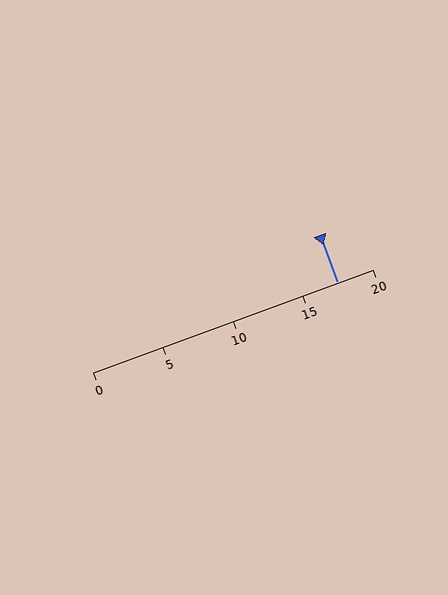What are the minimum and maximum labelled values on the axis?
The axis runs from 0 to 20.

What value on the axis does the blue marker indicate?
The marker indicates approximately 17.5.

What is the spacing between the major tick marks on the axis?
The major ticks are spaced 5 apart.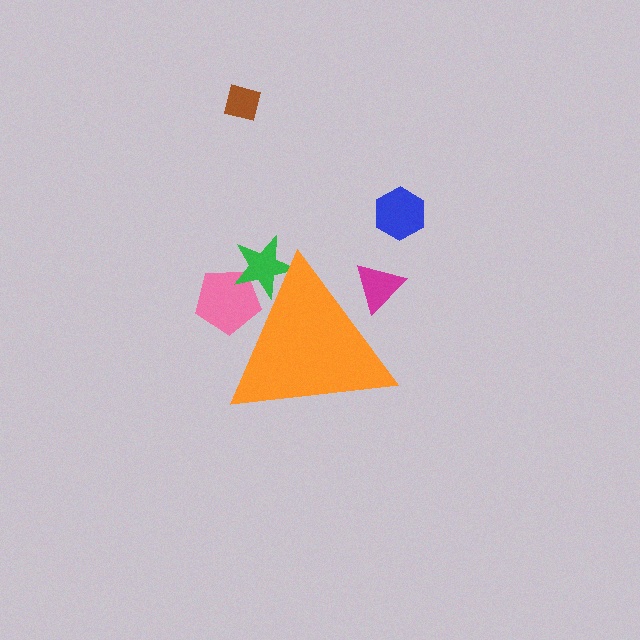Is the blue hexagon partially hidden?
No, the blue hexagon is fully visible.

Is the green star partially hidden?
Yes, the green star is partially hidden behind the orange triangle.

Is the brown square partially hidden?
No, the brown square is fully visible.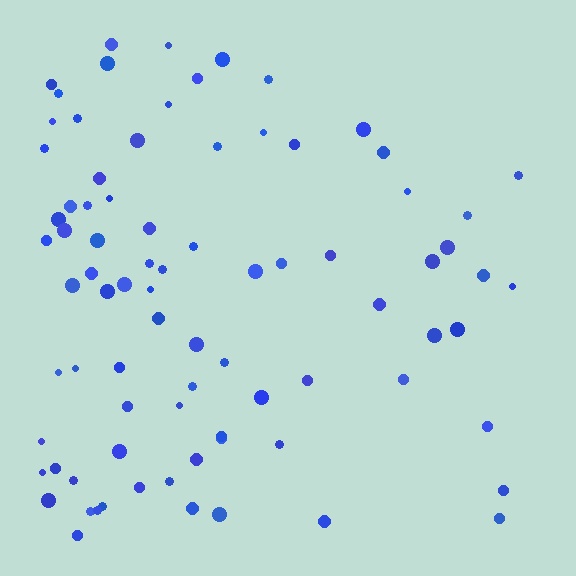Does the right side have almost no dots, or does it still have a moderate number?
Still a moderate number, just noticeably fewer than the left.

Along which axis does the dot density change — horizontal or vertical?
Horizontal.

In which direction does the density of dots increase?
From right to left, with the left side densest.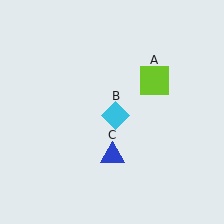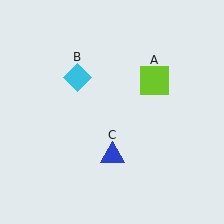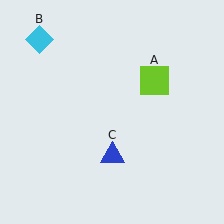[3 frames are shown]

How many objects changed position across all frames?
1 object changed position: cyan diamond (object B).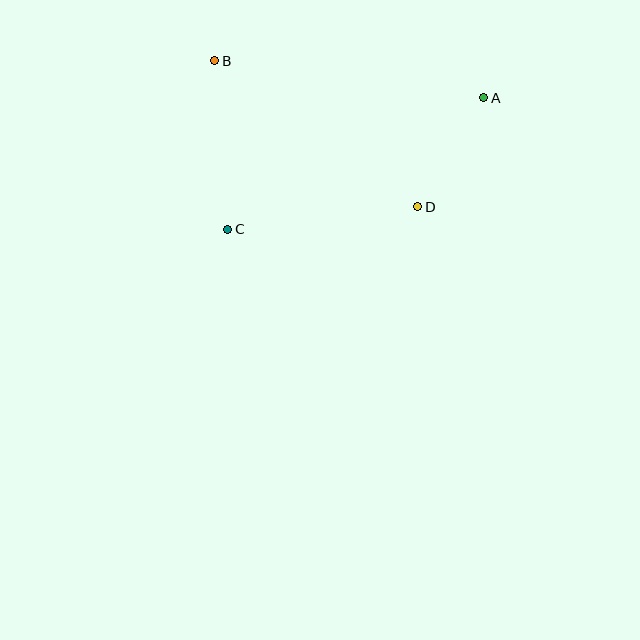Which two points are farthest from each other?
Points A and C are farthest from each other.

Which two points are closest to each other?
Points A and D are closest to each other.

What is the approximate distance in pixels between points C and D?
The distance between C and D is approximately 191 pixels.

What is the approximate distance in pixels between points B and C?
The distance between B and C is approximately 169 pixels.